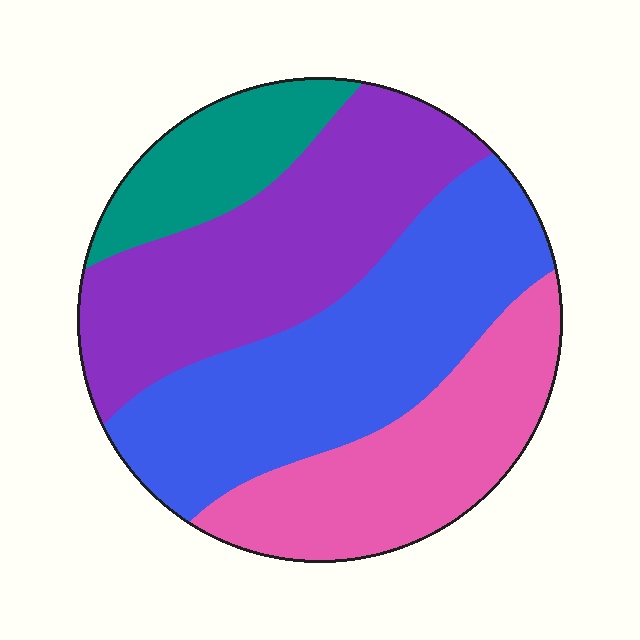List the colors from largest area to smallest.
From largest to smallest: blue, purple, pink, teal.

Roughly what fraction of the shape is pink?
Pink takes up about one quarter (1/4) of the shape.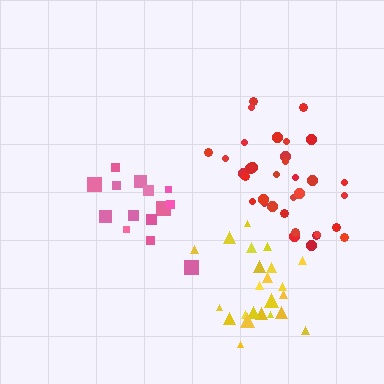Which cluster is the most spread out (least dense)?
Red.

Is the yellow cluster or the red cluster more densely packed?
Yellow.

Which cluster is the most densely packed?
Yellow.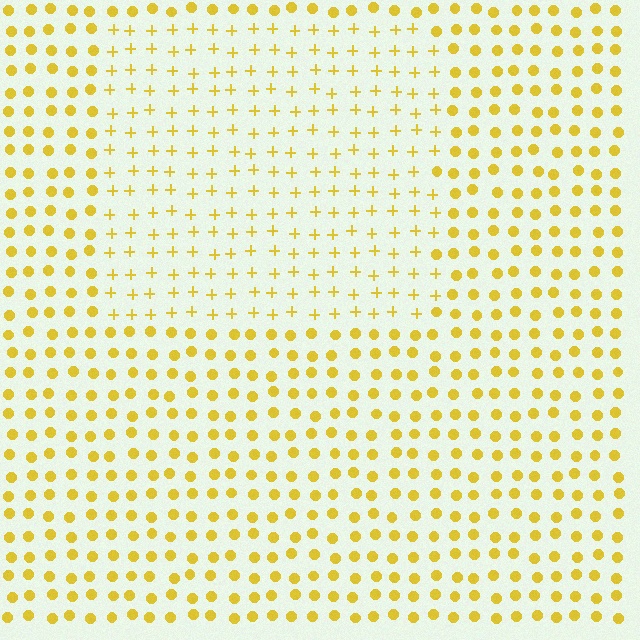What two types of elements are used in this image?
The image uses plus signs inside the rectangle region and circles outside it.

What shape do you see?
I see a rectangle.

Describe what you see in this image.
The image is filled with small yellow elements arranged in a uniform grid. A rectangle-shaped region contains plus signs, while the surrounding area contains circles. The boundary is defined purely by the change in element shape.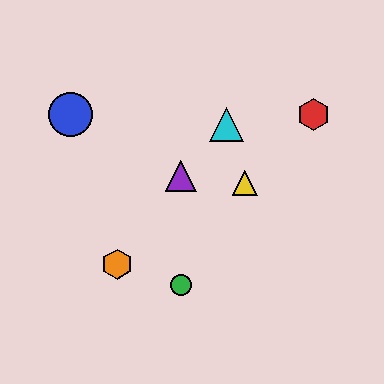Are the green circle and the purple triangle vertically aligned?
Yes, both are at x≈181.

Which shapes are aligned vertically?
The green circle, the purple triangle are aligned vertically.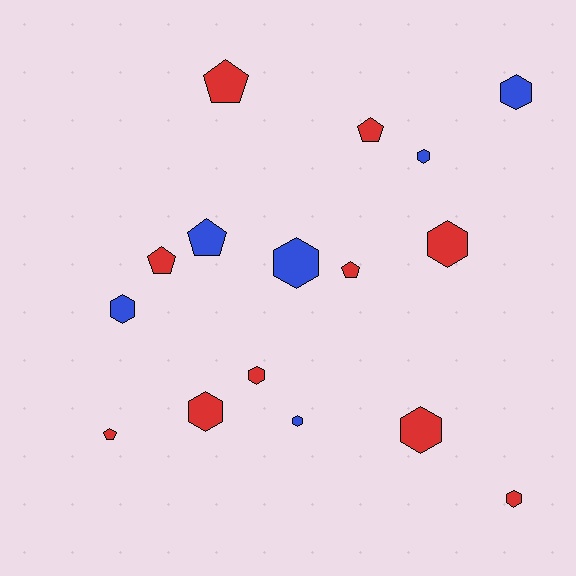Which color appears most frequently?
Red, with 10 objects.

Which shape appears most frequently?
Hexagon, with 10 objects.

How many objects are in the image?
There are 16 objects.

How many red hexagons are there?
There are 5 red hexagons.